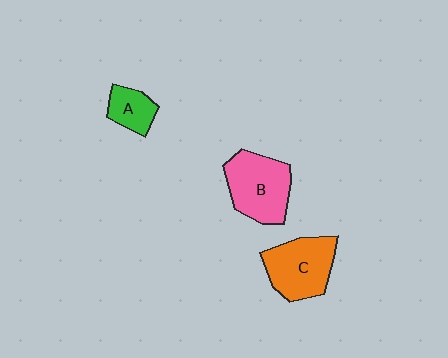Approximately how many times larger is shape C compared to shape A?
Approximately 2.1 times.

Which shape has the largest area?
Shape B (pink).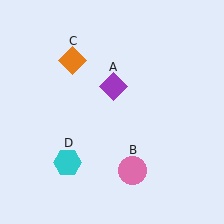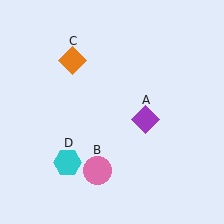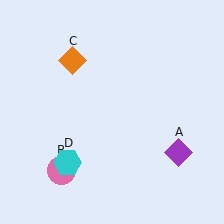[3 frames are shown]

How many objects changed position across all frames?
2 objects changed position: purple diamond (object A), pink circle (object B).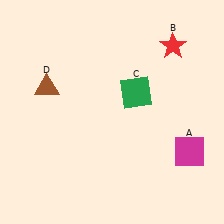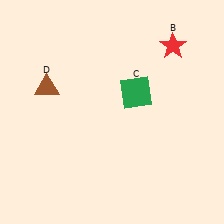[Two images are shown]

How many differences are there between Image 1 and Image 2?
There is 1 difference between the two images.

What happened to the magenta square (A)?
The magenta square (A) was removed in Image 2. It was in the bottom-right area of Image 1.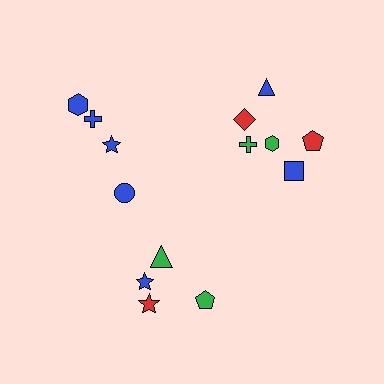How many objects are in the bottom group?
There are 4 objects.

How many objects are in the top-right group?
There are 6 objects.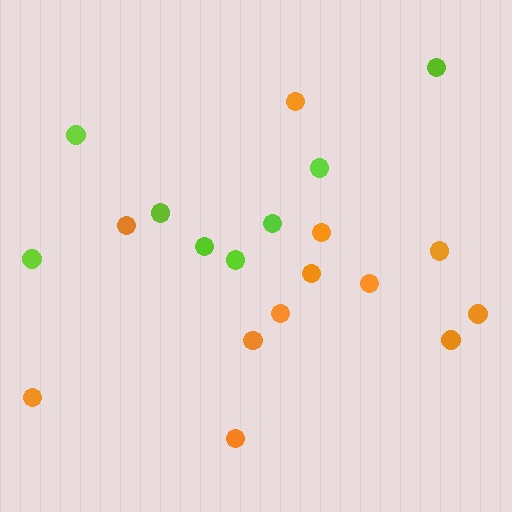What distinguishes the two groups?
There are 2 groups: one group of lime circles (8) and one group of orange circles (12).